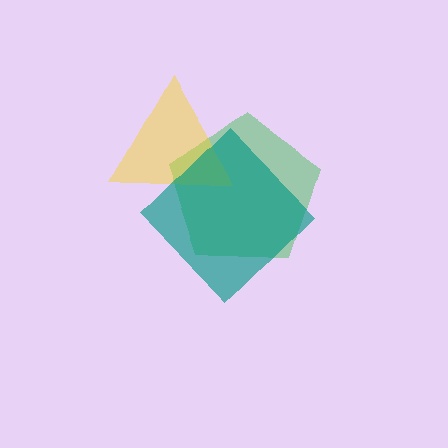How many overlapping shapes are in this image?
There are 3 overlapping shapes in the image.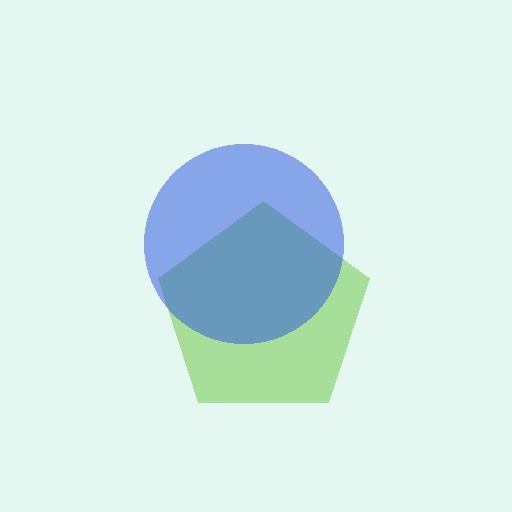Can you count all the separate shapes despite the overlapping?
Yes, there are 2 separate shapes.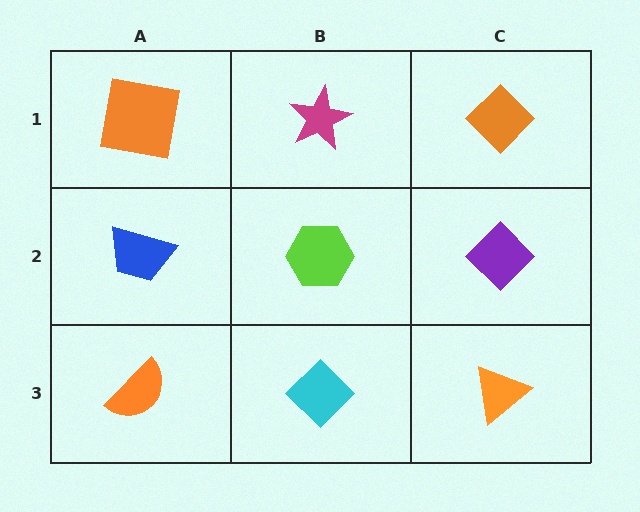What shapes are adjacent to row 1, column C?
A purple diamond (row 2, column C), a magenta star (row 1, column B).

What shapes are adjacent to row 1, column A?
A blue trapezoid (row 2, column A), a magenta star (row 1, column B).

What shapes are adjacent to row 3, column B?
A lime hexagon (row 2, column B), an orange semicircle (row 3, column A), an orange triangle (row 3, column C).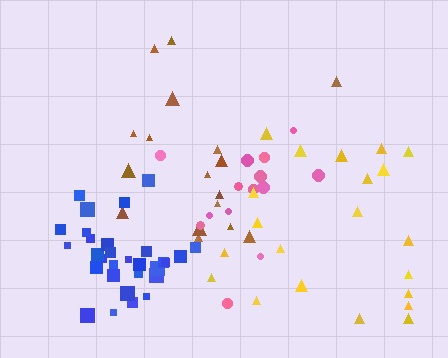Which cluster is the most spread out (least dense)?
Brown.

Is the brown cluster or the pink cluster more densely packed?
Pink.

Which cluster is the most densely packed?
Blue.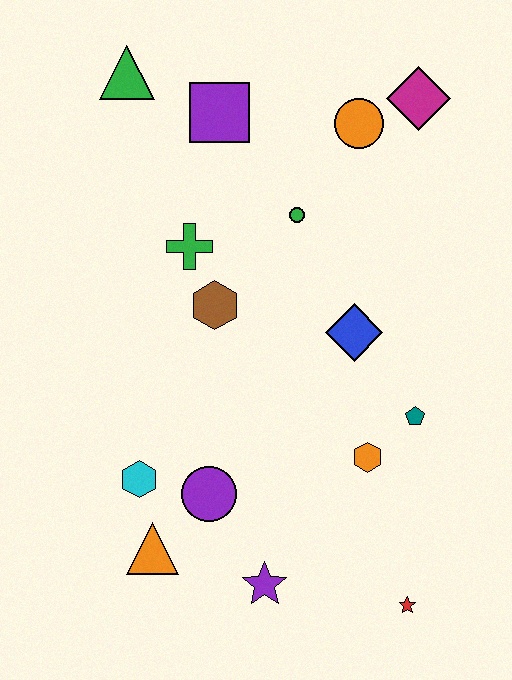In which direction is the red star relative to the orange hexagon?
The red star is below the orange hexagon.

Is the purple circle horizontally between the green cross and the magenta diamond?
Yes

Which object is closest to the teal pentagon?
The orange hexagon is closest to the teal pentagon.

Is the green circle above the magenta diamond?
No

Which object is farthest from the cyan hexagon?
The magenta diamond is farthest from the cyan hexagon.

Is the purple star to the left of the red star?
Yes